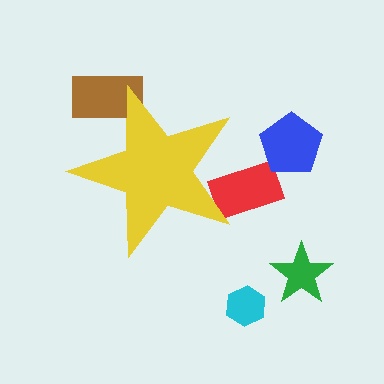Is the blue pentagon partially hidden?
No, the blue pentagon is fully visible.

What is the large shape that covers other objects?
A yellow star.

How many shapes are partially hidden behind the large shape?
2 shapes are partially hidden.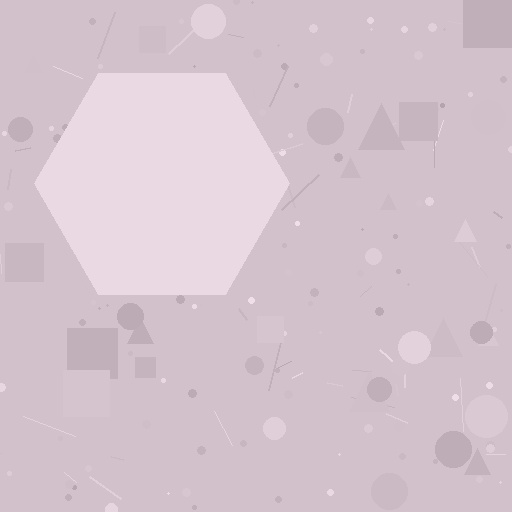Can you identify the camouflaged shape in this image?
The camouflaged shape is a hexagon.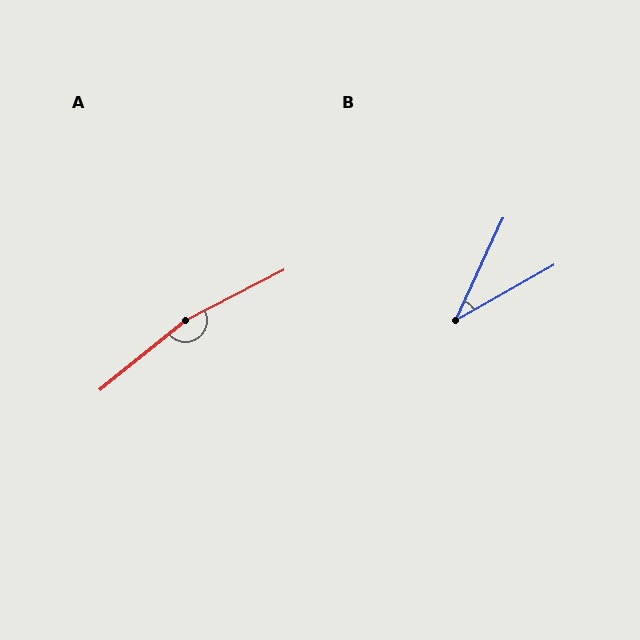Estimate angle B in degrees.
Approximately 35 degrees.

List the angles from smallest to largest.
B (35°), A (168°).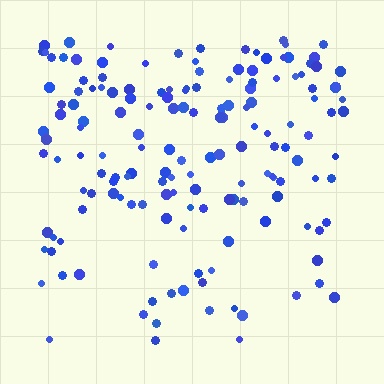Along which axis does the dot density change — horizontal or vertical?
Vertical.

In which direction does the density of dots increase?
From bottom to top, with the top side densest.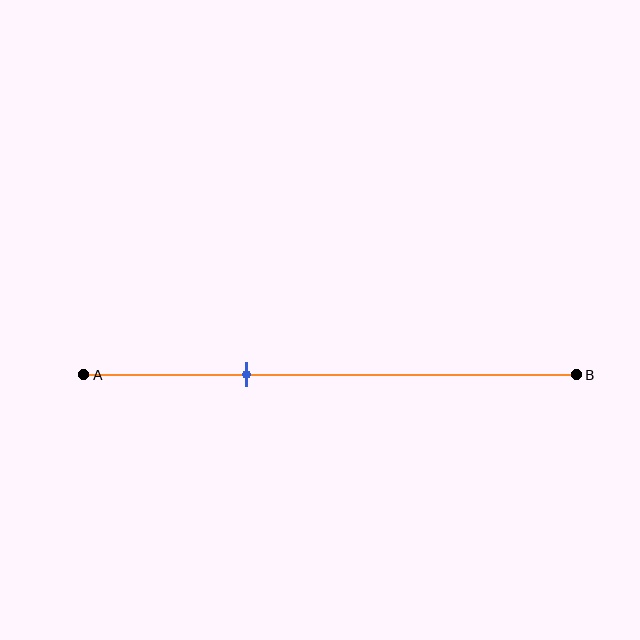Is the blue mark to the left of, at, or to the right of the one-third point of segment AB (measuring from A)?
The blue mark is approximately at the one-third point of segment AB.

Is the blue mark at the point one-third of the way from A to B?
Yes, the mark is approximately at the one-third point.